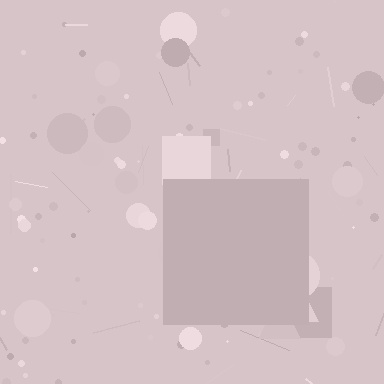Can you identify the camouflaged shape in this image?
The camouflaged shape is a square.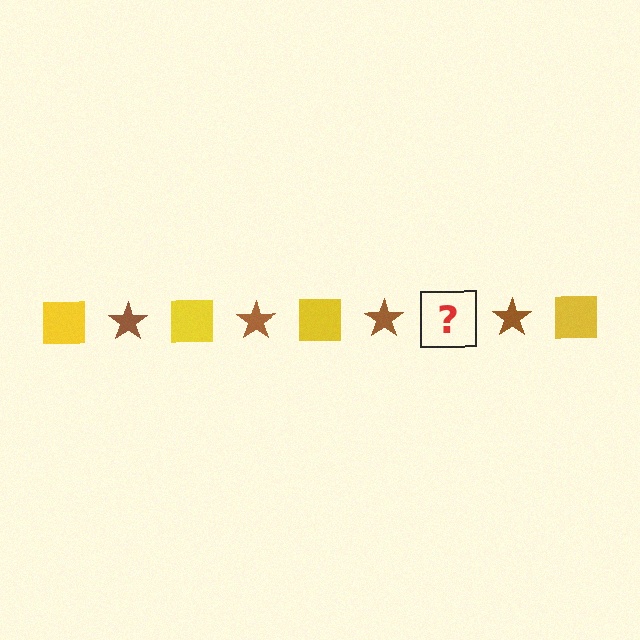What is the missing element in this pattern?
The missing element is a yellow square.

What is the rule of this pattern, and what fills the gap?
The rule is that the pattern alternates between yellow square and brown star. The gap should be filled with a yellow square.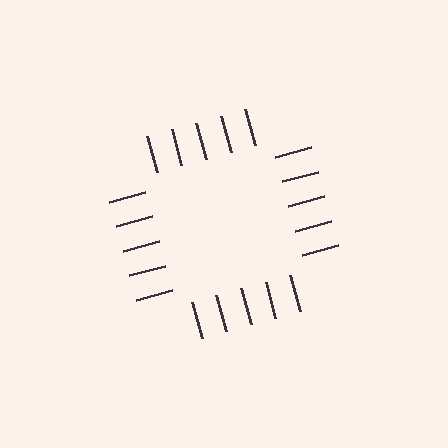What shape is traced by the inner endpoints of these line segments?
An illusory square — the line segments terminate on its edges but no continuous stroke is drawn.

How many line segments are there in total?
20 — 5 along each of the 4 edges.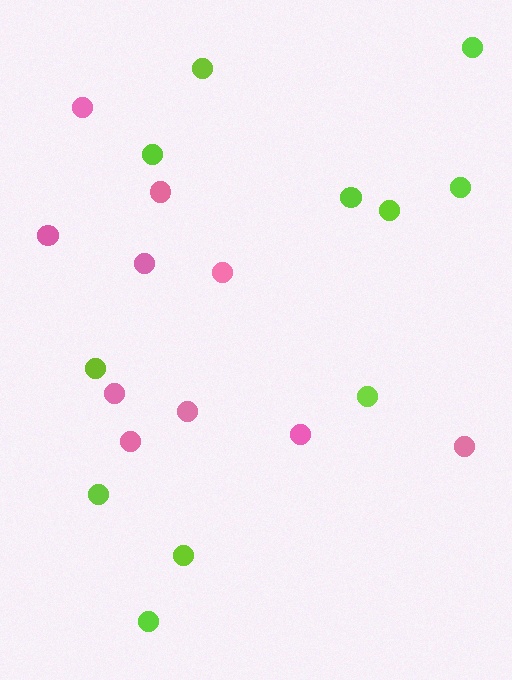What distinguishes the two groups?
There are 2 groups: one group of lime circles (11) and one group of pink circles (10).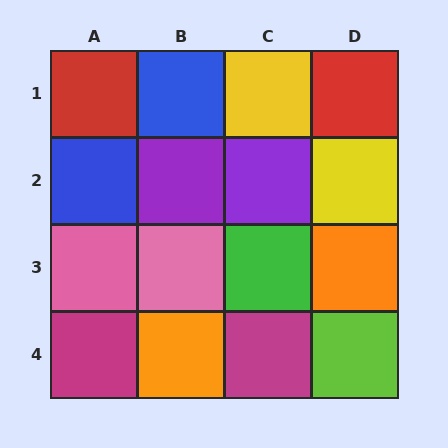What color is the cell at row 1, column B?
Blue.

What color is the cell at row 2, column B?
Purple.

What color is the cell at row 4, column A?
Magenta.